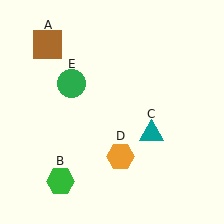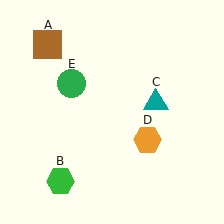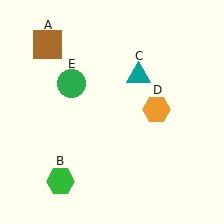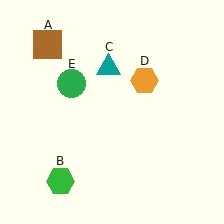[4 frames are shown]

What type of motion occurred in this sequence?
The teal triangle (object C), orange hexagon (object D) rotated counterclockwise around the center of the scene.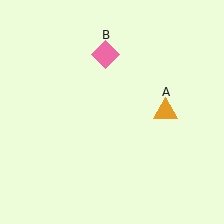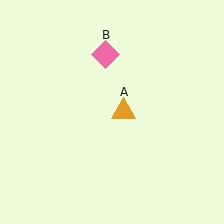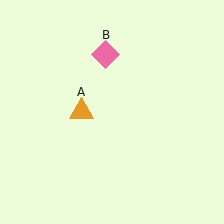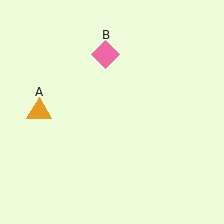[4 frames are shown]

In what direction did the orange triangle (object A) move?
The orange triangle (object A) moved left.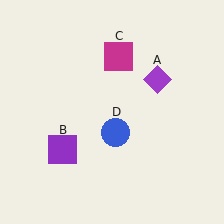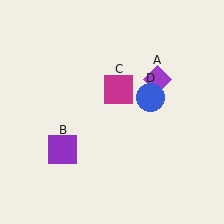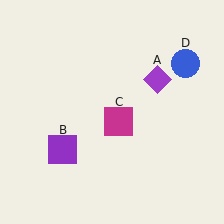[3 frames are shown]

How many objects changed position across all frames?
2 objects changed position: magenta square (object C), blue circle (object D).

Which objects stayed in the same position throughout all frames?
Purple diamond (object A) and purple square (object B) remained stationary.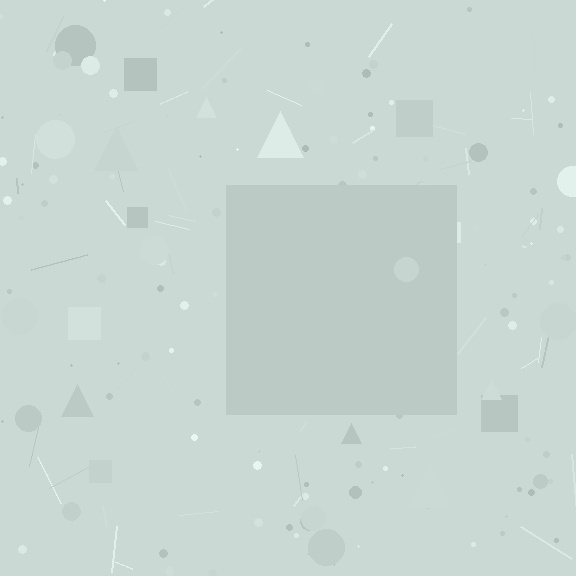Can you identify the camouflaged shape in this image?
The camouflaged shape is a square.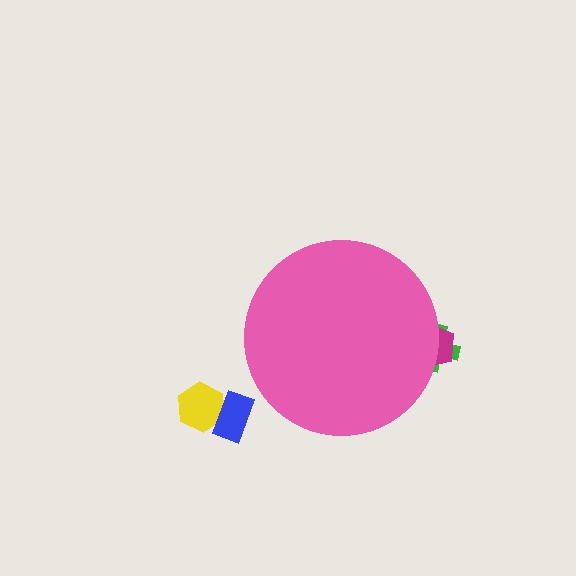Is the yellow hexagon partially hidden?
No, the yellow hexagon is fully visible.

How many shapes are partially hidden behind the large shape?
2 shapes are partially hidden.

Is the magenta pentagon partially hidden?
Yes, the magenta pentagon is partially hidden behind the pink circle.